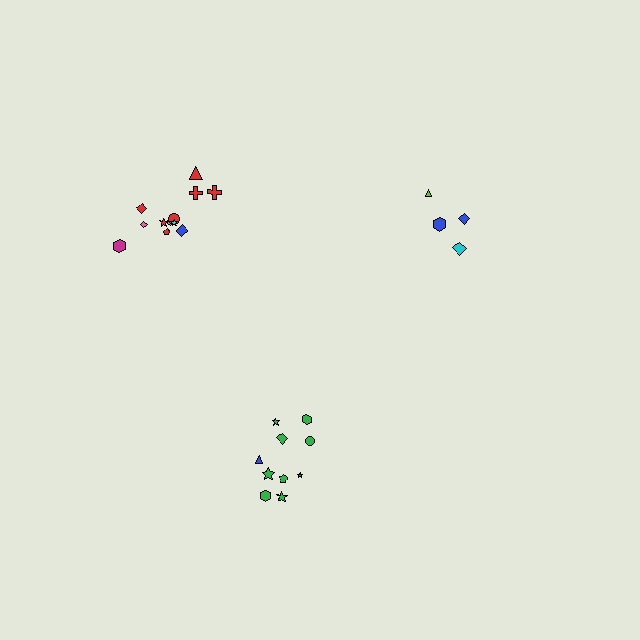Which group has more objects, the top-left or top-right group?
The top-left group.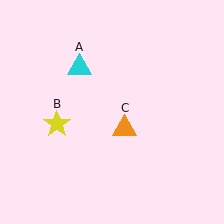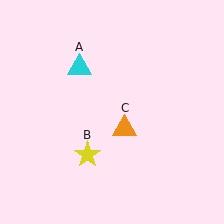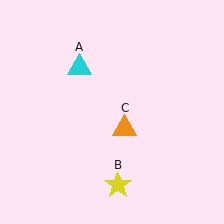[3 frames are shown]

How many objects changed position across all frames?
1 object changed position: yellow star (object B).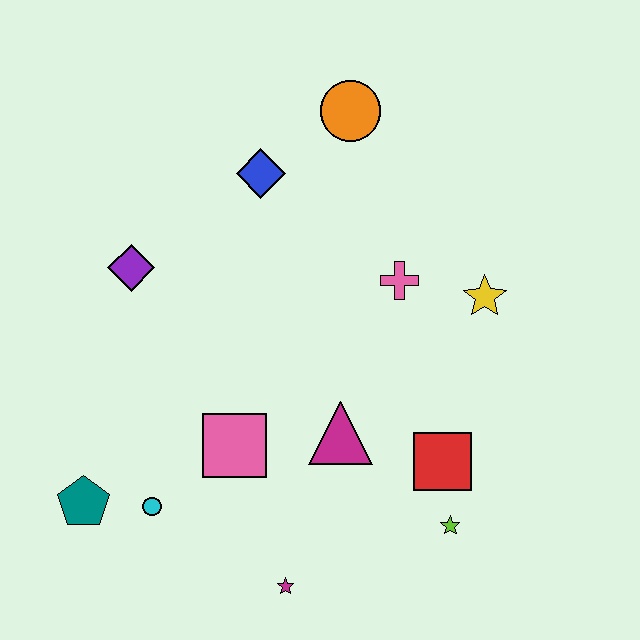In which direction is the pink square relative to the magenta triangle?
The pink square is to the left of the magenta triangle.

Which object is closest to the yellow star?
The pink cross is closest to the yellow star.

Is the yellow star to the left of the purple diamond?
No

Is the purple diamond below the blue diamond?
Yes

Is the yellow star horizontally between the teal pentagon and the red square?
No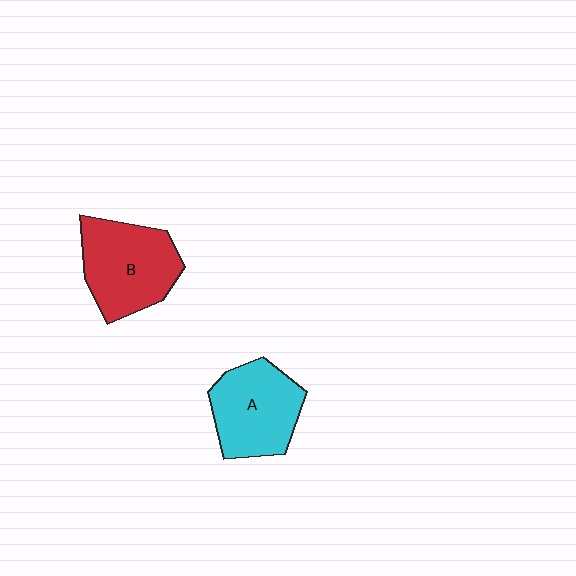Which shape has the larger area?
Shape B (red).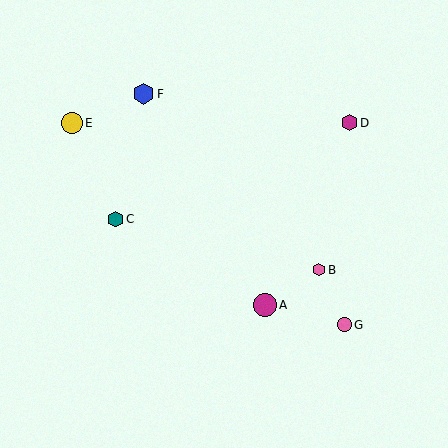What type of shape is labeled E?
Shape E is a yellow circle.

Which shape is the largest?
The magenta circle (labeled A) is the largest.